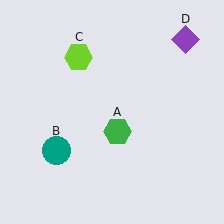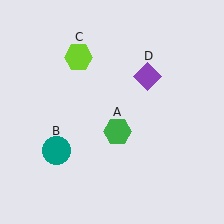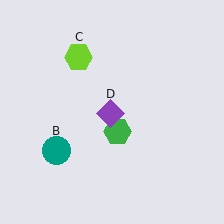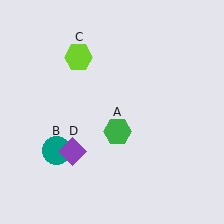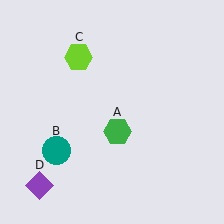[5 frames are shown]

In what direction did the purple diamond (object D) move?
The purple diamond (object D) moved down and to the left.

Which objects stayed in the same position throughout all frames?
Green hexagon (object A) and teal circle (object B) and lime hexagon (object C) remained stationary.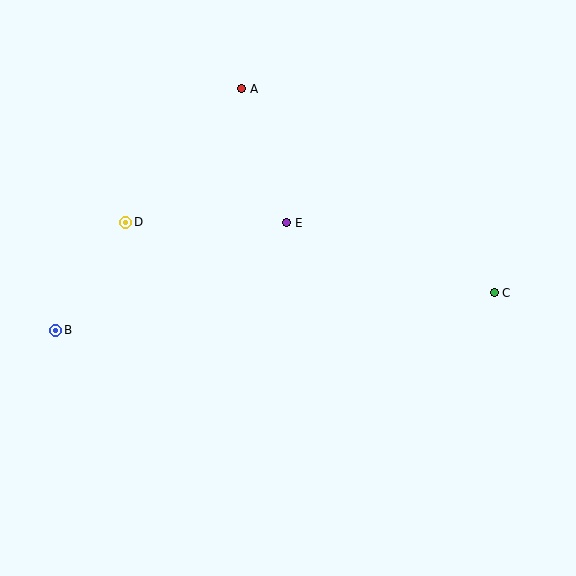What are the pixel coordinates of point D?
Point D is at (126, 222).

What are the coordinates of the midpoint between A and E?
The midpoint between A and E is at (264, 156).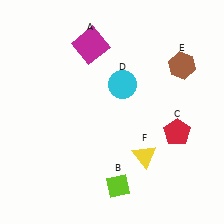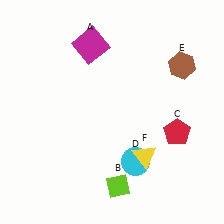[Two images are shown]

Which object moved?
The cyan circle (D) moved down.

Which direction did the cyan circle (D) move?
The cyan circle (D) moved down.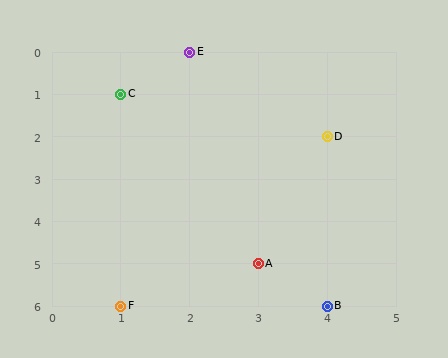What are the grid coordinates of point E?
Point E is at grid coordinates (2, 0).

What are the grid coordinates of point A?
Point A is at grid coordinates (3, 5).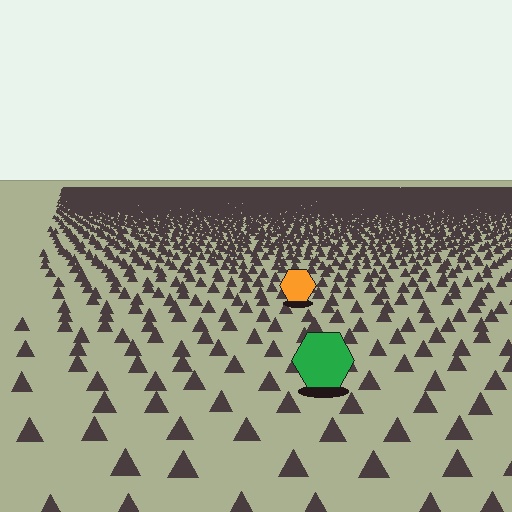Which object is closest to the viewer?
The green hexagon is closest. The texture marks near it are larger and more spread out.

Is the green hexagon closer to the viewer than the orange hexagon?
Yes. The green hexagon is closer — you can tell from the texture gradient: the ground texture is coarser near it.